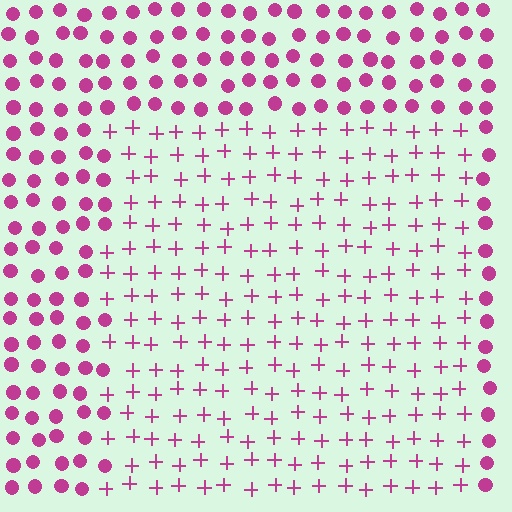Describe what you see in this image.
The image is filled with small magenta elements arranged in a uniform grid. A rectangle-shaped region contains plus signs, while the surrounding area contains circles. The boundary is defined purely by the change in element shape.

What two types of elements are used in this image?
The image uses plus signs inside the rectangle region and circles outside it.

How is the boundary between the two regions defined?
The boundary is defined by a change in element shape: plus signs inside vs. circles outside. All elements share the same color and spacing.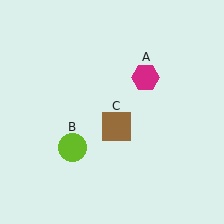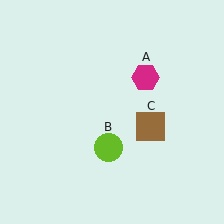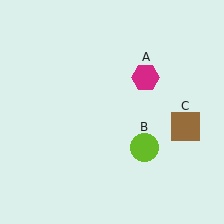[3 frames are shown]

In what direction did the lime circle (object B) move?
The lime circle (object B) moved right.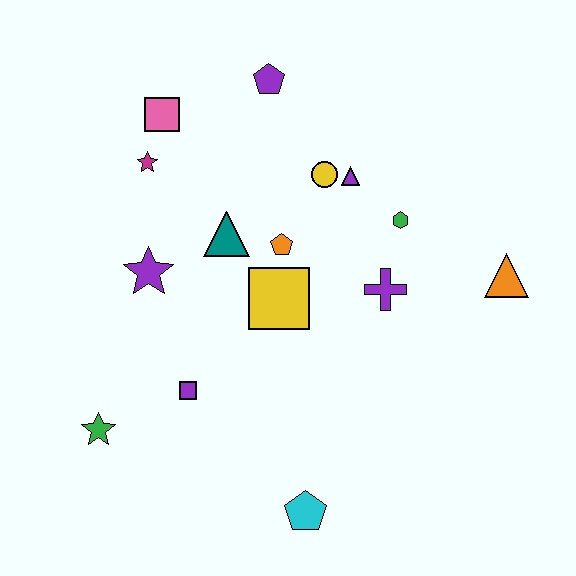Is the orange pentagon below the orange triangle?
No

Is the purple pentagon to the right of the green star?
Yes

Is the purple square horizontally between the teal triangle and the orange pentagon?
No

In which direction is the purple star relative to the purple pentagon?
The purple star is below the purple pentagon.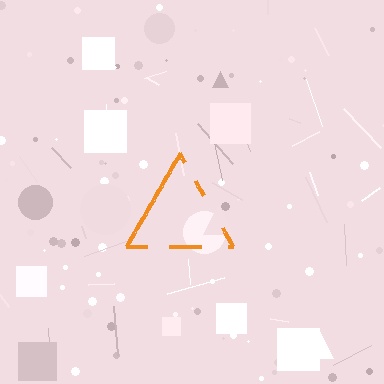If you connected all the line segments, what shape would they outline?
They would outline a triangle.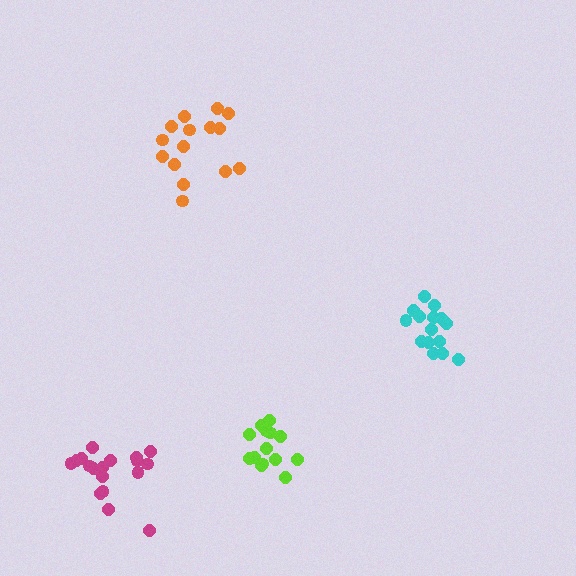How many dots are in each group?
Group 1: 14 dots, Group 2: 18 dots, Group 3: 15 dots, Group 4: 15 dots (62 total).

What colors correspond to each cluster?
The clusters are colored: lime, magenta, orange, cyan.